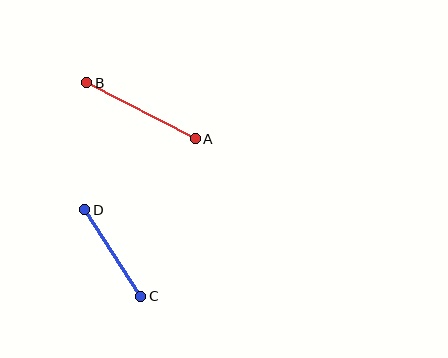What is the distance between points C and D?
The distance is approximately 103 pixels.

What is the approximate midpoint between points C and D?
The midpoint is at approximately (113, 253) pixels.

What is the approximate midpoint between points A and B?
The midpoint is at approximately (141, 111) pixels.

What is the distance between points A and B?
The distance is approximately 122 pixels.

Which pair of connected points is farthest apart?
Points A and B are farthest apart.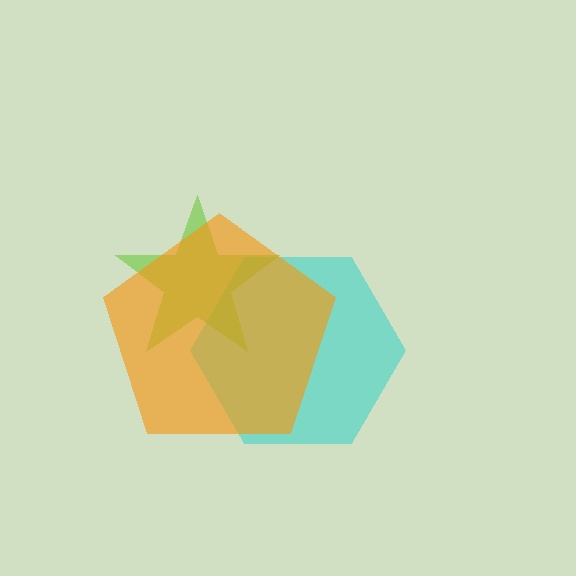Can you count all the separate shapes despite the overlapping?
Yes, there are 3 separate shapes.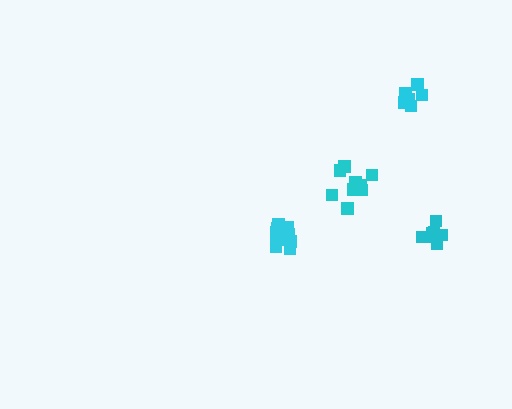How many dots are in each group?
Group 1: 10 dots, Group 2: 6 dots, Group 3: 7 dots, Group 4: 9 dots (32 total).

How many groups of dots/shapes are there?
There are 4 groups.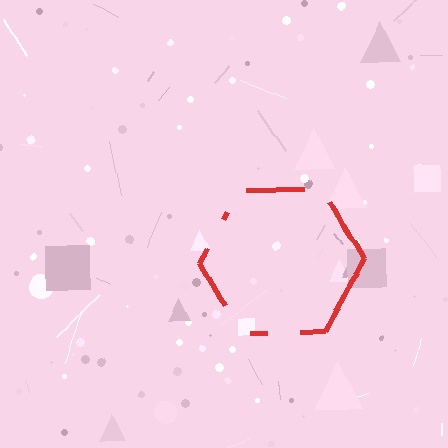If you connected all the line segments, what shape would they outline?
They would outline a hexagon.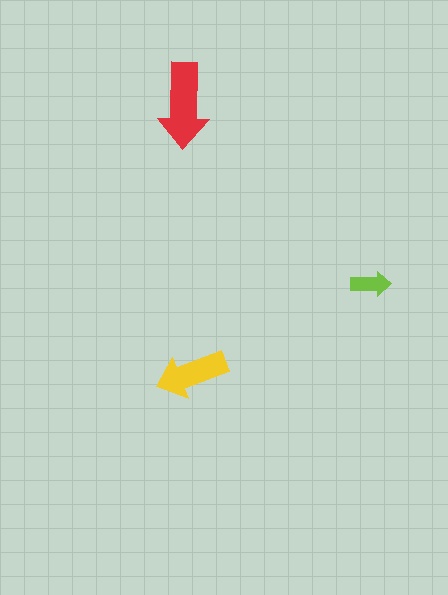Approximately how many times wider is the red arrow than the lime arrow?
About 2 times wider.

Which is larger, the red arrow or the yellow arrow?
The red one.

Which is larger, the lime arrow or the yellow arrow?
The yellow one.